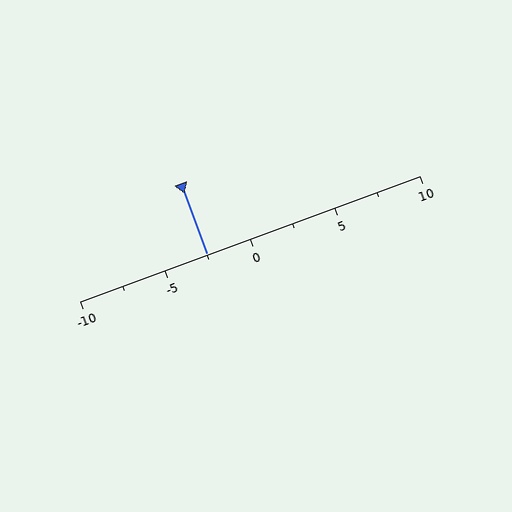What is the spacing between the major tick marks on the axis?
The major ticks are spaced 5 apart.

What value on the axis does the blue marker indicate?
The marker indicates approximately -2.5.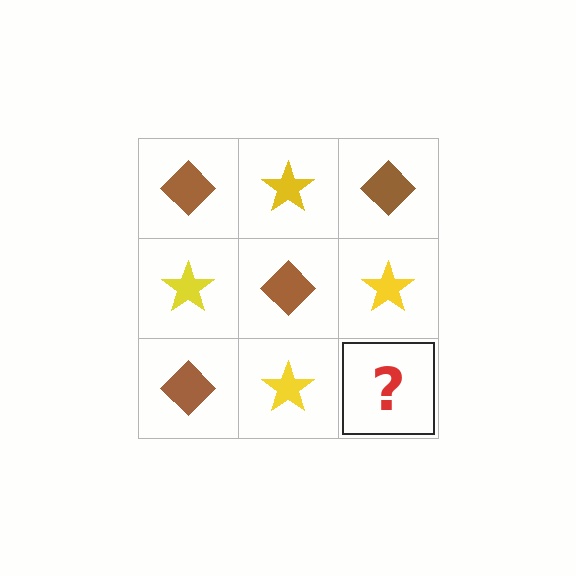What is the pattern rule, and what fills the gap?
The rule is that it alternates brown diamond and yellow star in a checkerboard pattern. The gap should be filled with a brown diamond.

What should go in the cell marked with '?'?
The missing cell should contain a brown diamond.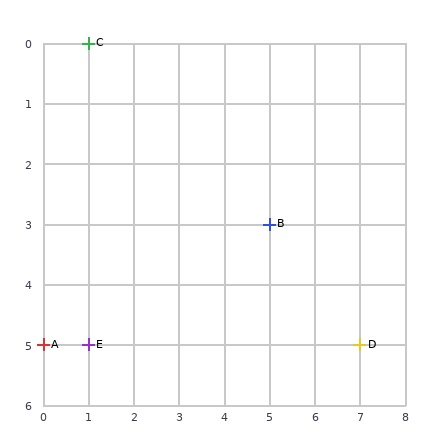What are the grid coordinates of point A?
Point A is at grid coordinates (0, 5).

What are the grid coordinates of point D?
Point D is at grid coordinates (7, 5).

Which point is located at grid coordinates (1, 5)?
Point E is at (1, 5).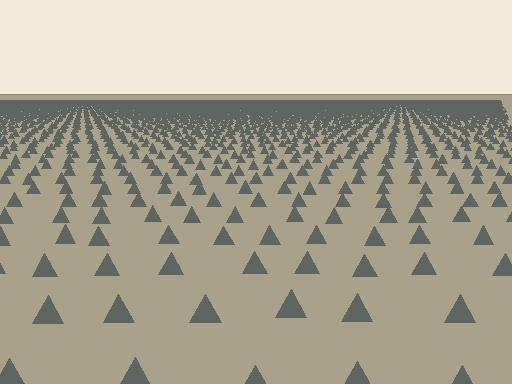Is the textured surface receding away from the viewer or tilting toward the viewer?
The surface is receding away from the viewer. Texture elements get smaller and denser toward the top.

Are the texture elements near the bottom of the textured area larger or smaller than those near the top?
Larger. Near the bottom, elements are closer to the viewer and appear at a bigger on-screen size.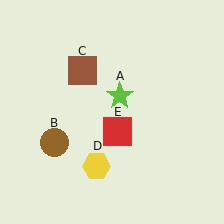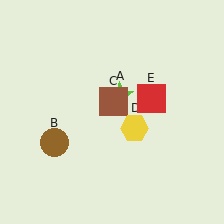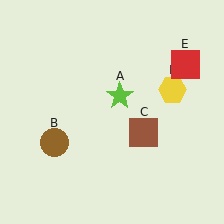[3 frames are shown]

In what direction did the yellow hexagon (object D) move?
The yellow hexagon (object D) moved up and to the right.